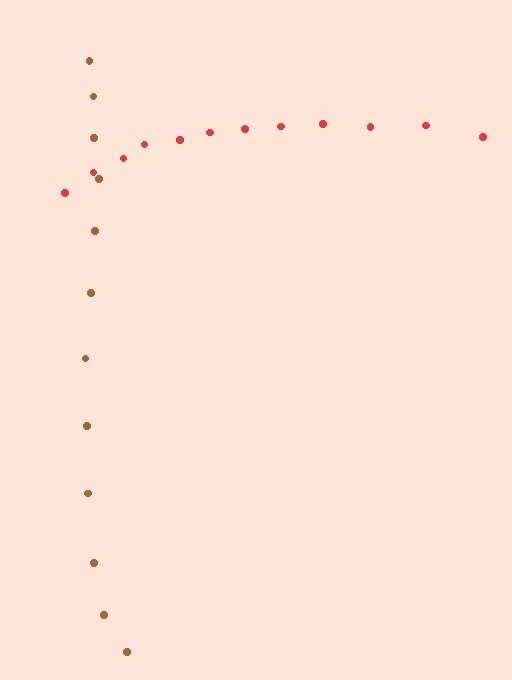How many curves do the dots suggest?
There are 2 distinct paths.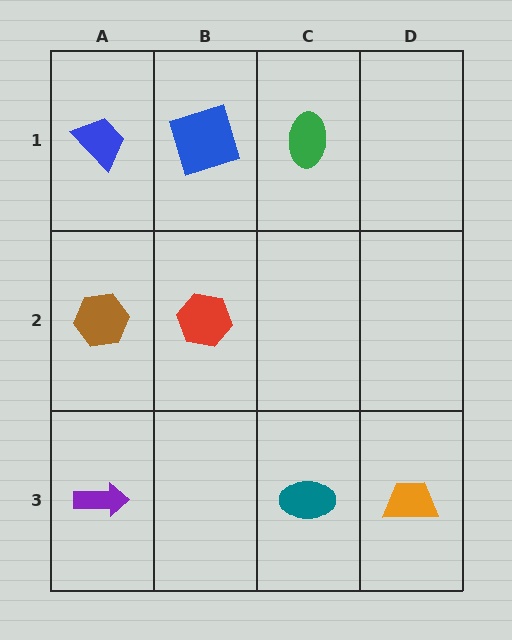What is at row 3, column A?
A purple arrow.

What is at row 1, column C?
A green ellipse.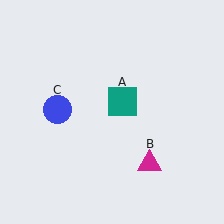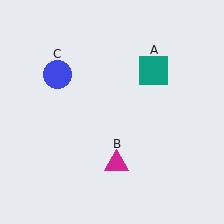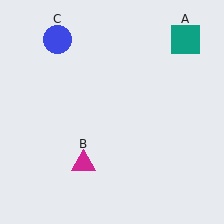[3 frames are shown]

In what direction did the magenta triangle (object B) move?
The magenta triangle (object B) moved left.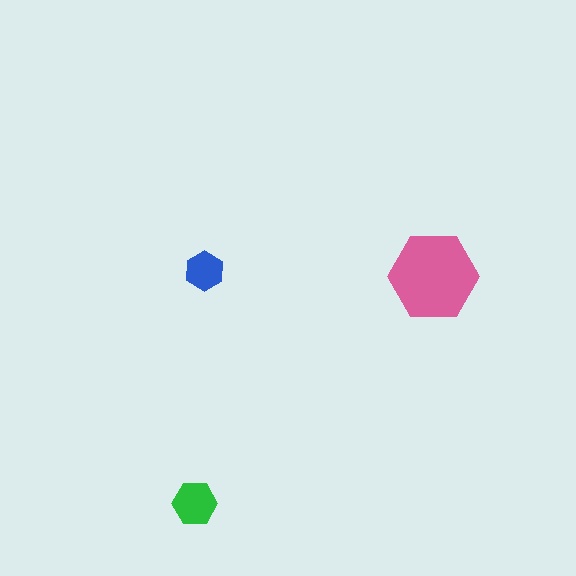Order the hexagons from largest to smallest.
the pink one, the green one, the blue one.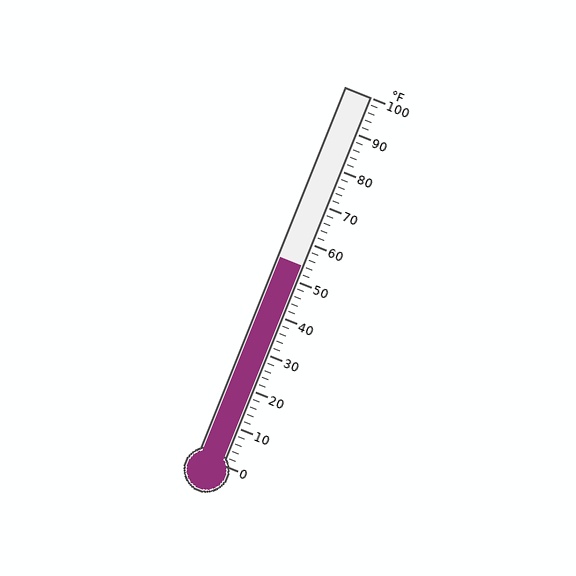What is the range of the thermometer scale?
The thermometer scale ranges from 0°F to 100°F.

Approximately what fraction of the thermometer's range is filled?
The thermometer is filled to approximately 55% of its range.